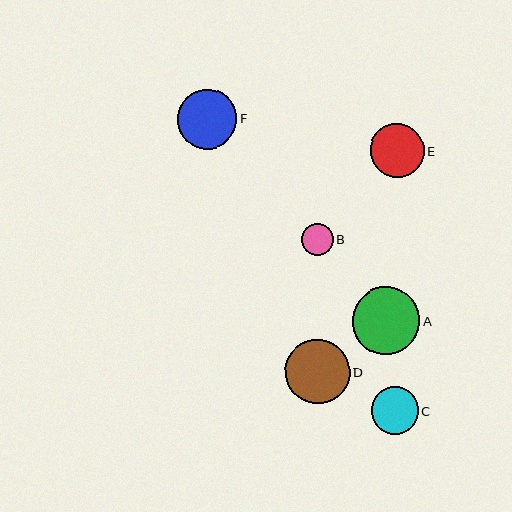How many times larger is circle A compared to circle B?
Circle A is approximately 2.2 times the size of circle B.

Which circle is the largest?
Circle A is the largest with a size of approximately 68 pixels.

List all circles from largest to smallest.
From largest to smallest: A, D, F, E, C, B.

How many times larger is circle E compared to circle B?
Circle E is approximately 1.7 times the size of circle B.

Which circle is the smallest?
Circle B is the smallest with a size of approximately 31 pixels.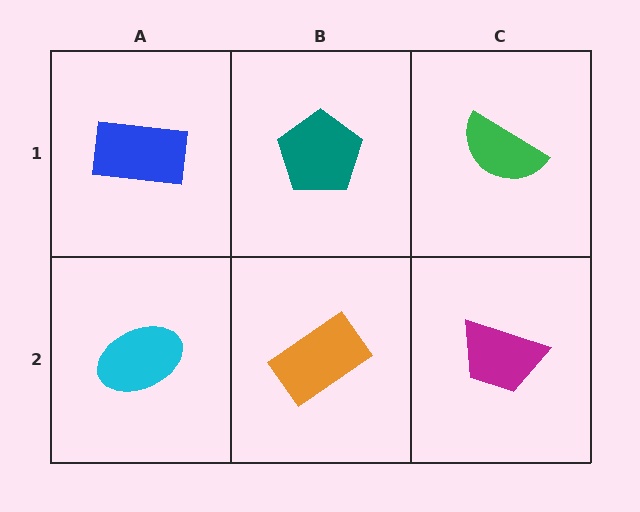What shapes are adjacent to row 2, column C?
A green semicircle (row 1, column C), an orange rectangle (row 2, column B).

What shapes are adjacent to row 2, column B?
A teal pentagon (row 1, column B), a cyan ellipse (row 2, column A), a magenta trapezoid (row 2, column C).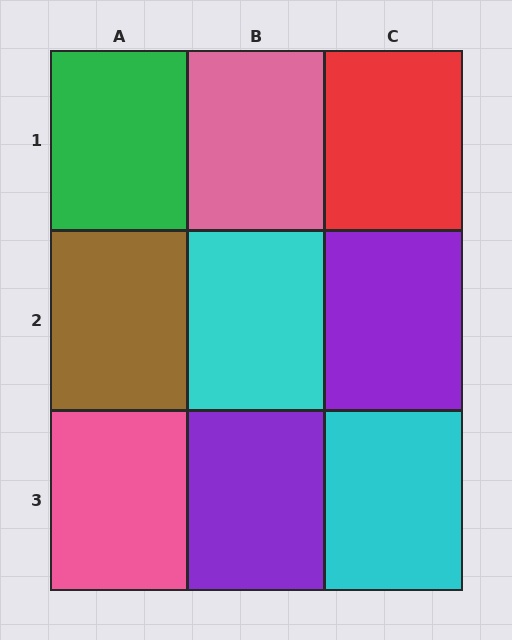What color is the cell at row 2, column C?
Purple.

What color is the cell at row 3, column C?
Cyan.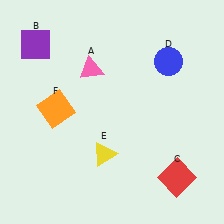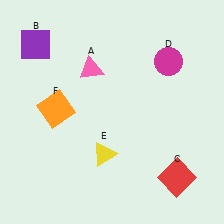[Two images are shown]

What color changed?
The circle (D) changed from blue in Image 1 to magenta in Image 2.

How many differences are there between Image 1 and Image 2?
There is 1 difference between the two images.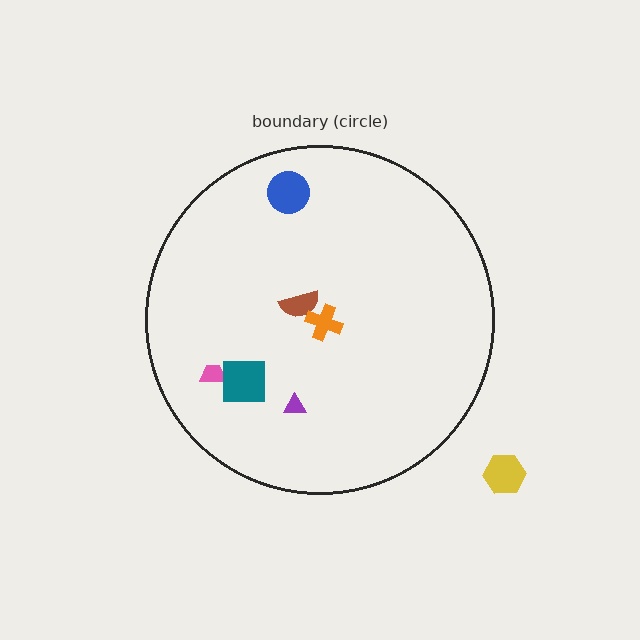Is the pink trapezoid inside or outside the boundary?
Inside.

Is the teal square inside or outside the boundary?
Inside.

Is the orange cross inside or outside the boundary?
Inside.